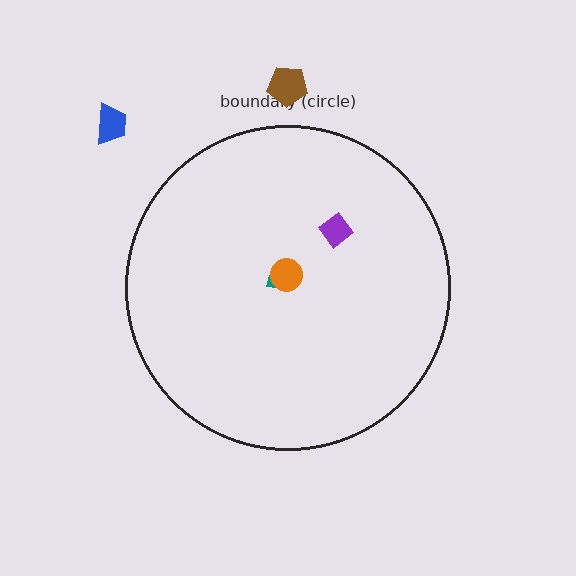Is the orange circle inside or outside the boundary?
Inside.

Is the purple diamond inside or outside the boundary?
Inside.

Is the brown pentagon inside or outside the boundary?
Outside.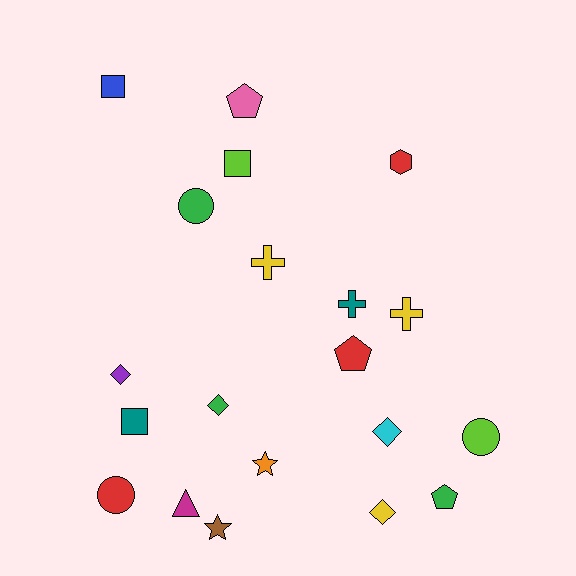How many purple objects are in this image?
There is 1 purple object.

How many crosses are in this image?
There are 3 crosses.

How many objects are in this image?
There are 20 objects.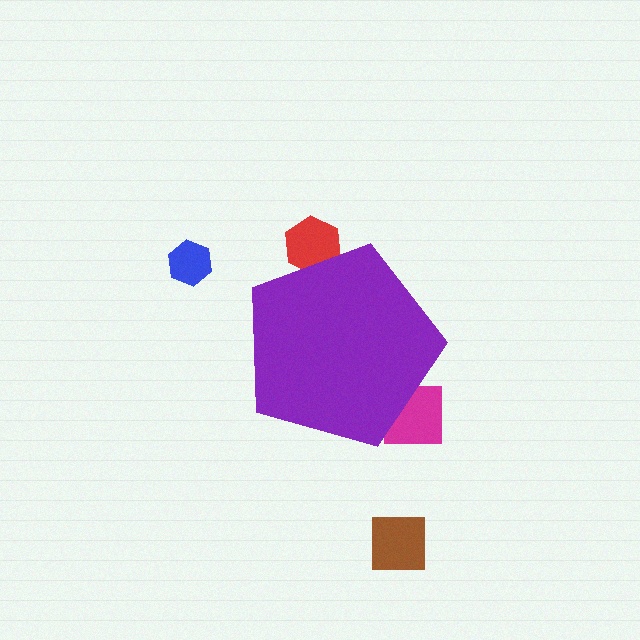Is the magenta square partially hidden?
Yes, the magenta square is partially hidden behind the purple pentagon.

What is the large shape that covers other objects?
A purple pentagon.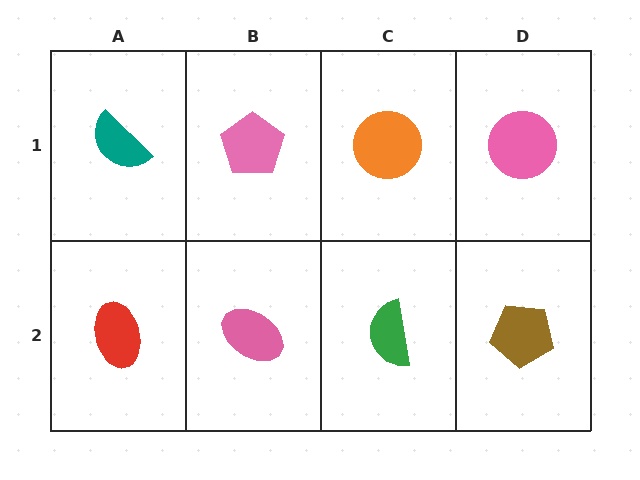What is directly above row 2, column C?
An orange circle.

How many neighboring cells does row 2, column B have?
3.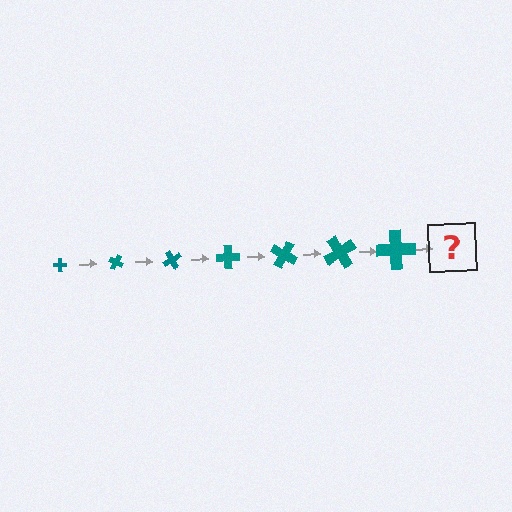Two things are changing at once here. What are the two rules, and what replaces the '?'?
The two rules are that the cross grows larger each step and it rotates 30 degrees each step. The '?' should be a cross, larger than the previous one and rotated 210 degrees from the start.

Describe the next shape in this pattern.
It should be a cross, larger than the previous one and rotated 210 degrees from the start.